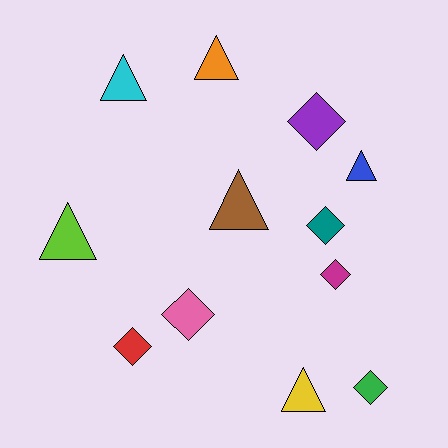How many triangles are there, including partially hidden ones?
There are 6 triangles.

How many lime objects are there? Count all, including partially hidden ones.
There is 1 lime object.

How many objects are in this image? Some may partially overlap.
There are 12 objects.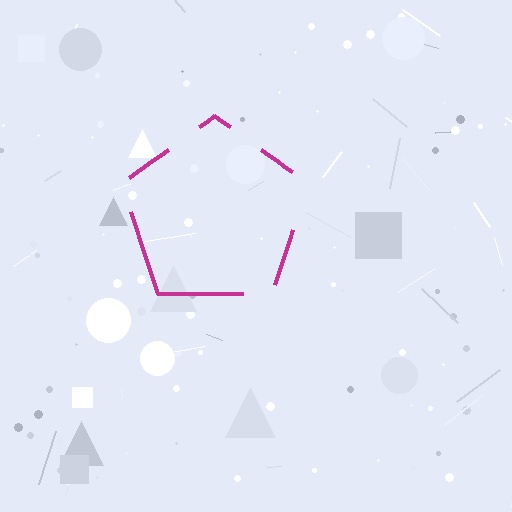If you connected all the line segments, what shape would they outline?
They would outline a pentagon.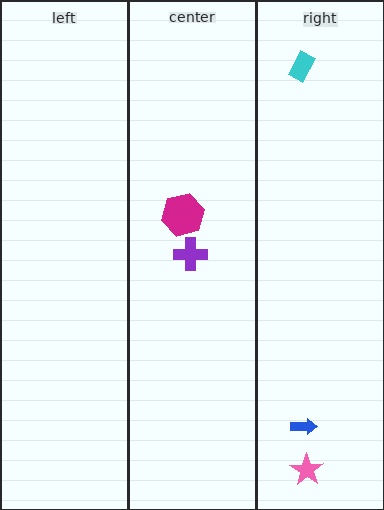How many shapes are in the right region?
3.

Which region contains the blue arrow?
The right region.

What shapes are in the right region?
The blue arrow, the cyan rectangle, the pink star.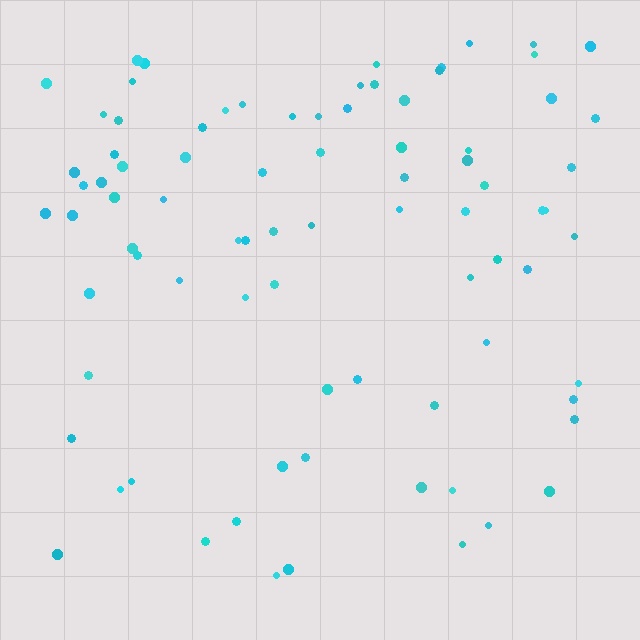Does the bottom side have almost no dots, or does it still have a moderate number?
Still a moderate number, just noticeably fewer than the top.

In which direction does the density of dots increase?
From bottom to top, with the top side densest.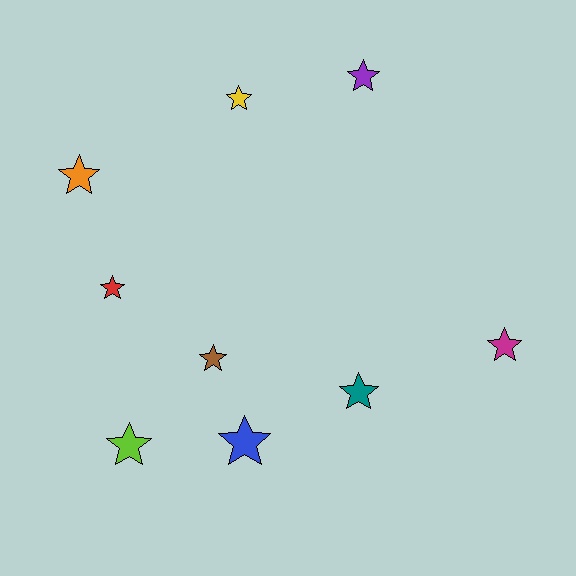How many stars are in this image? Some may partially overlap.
There are 9 stars.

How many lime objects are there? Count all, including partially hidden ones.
There is 1 lime object.